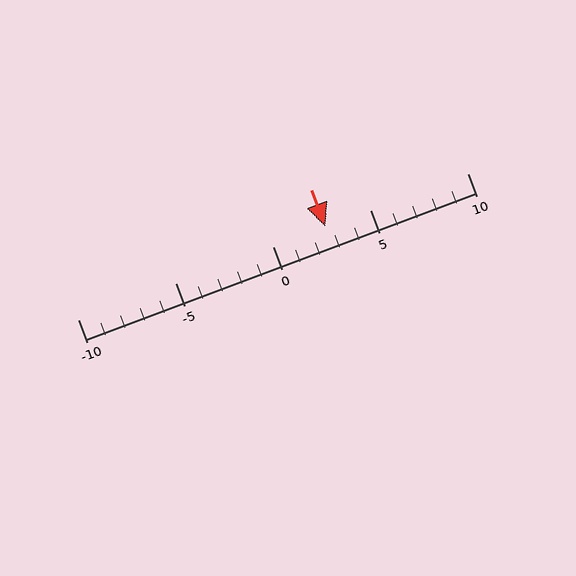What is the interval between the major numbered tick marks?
The major tick marks are spaced 5 units apart.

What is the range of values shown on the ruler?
The ruler shows values from -10 to 10.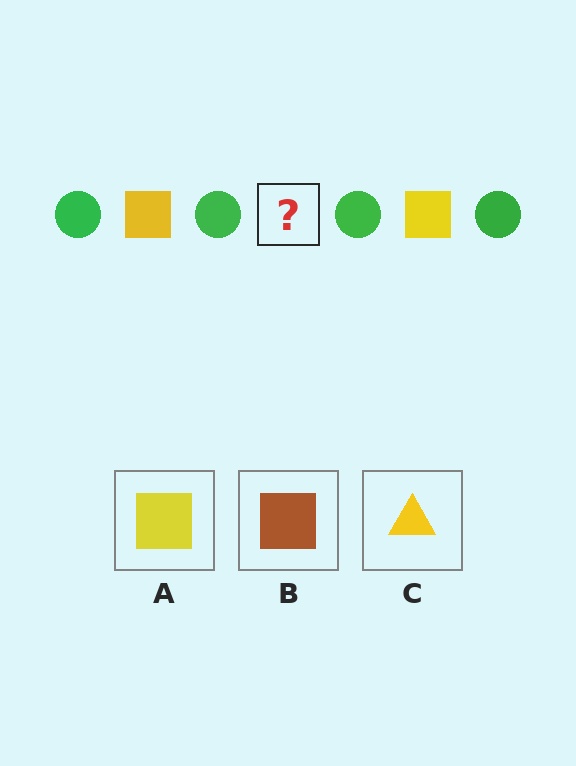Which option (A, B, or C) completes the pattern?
A.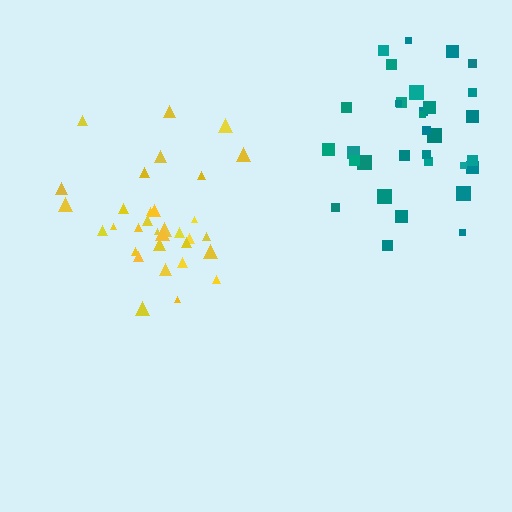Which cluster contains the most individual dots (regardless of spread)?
Yellow (33).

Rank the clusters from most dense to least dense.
yellow, teal.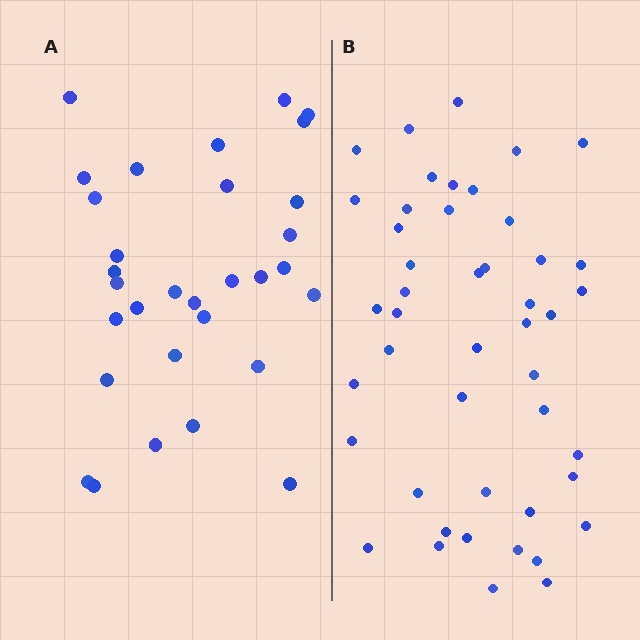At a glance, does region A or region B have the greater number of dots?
Region B (the right region) has more dots.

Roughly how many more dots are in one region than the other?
Region B has approximately 15 more dots than region A.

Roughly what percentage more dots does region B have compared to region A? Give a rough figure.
About 50% more.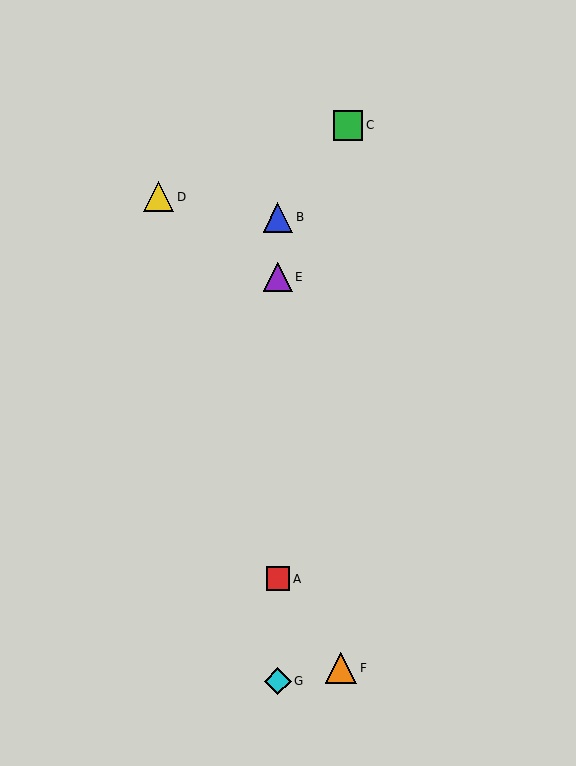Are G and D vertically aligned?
No, G is at x≈278 and D is at x≈159.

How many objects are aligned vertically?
4 objects (A, B, E, G) are aligned vertically.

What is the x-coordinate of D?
Object D is at x≈159.